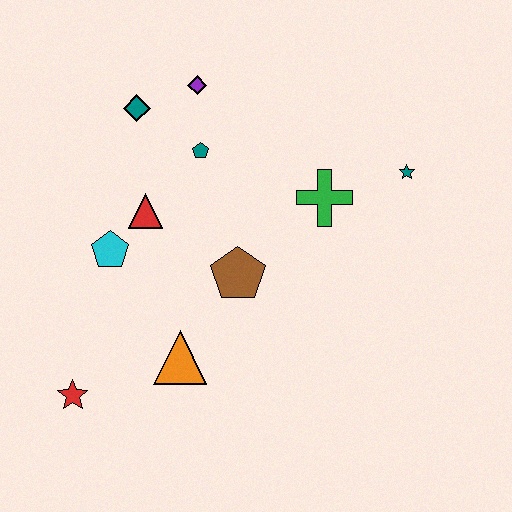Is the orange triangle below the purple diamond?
Yes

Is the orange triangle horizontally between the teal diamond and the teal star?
Yes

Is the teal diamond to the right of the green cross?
No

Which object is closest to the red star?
The orange triangle is closest to the red star.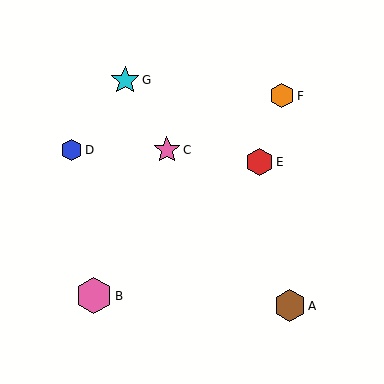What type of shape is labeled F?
Shape F is an orange hexagon.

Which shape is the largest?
The pink hexagon (labeled B) is the largest.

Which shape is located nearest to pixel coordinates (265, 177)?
The red hexagon (labeled E) at (259, 162) is nearest to that location.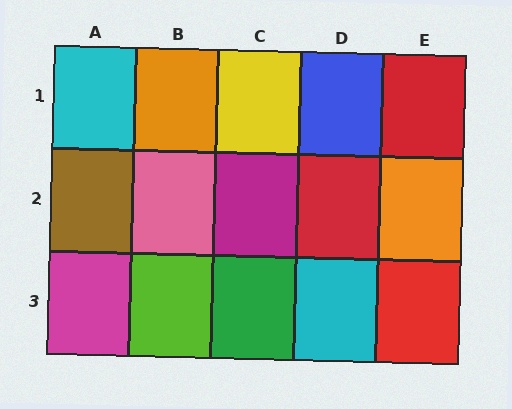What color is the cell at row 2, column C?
Magenta.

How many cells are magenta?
2 cells are magenta.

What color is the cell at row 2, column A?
Brown.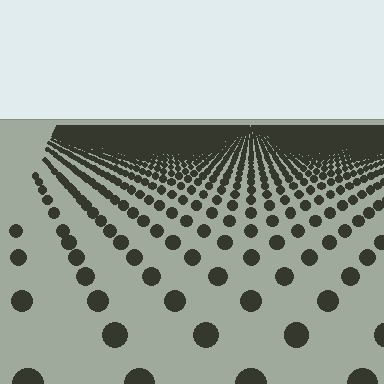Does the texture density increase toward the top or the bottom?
Density increases toward the top.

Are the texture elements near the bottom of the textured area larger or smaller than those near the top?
Larger. Near the bottom, elements are closer to the viewer and appear at a bigger on-screen size.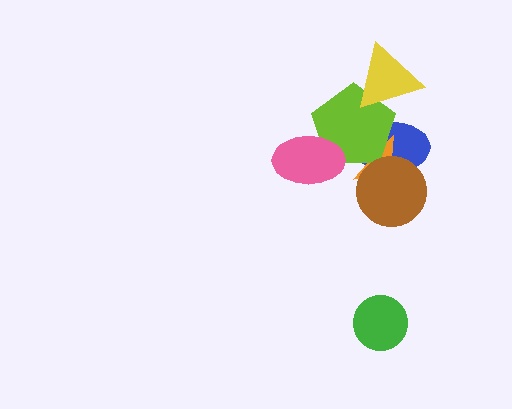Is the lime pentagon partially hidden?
Yes, it is partially covered by another shape.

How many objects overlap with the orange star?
3 objects overlap with the orange star.